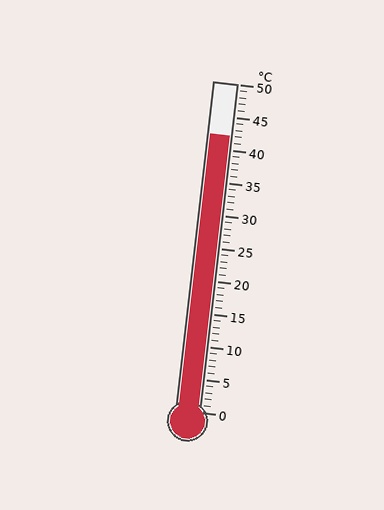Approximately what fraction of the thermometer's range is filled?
The thermometer is filled to approximately 85% of its range.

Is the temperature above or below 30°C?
The temperature is above 30°C.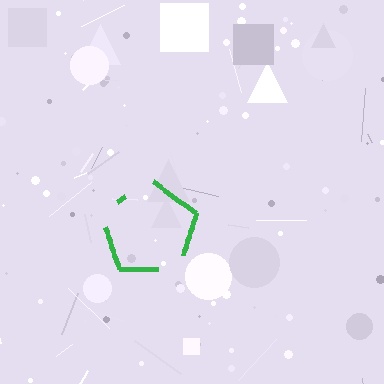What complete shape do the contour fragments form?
The contour fragments form a pentagon.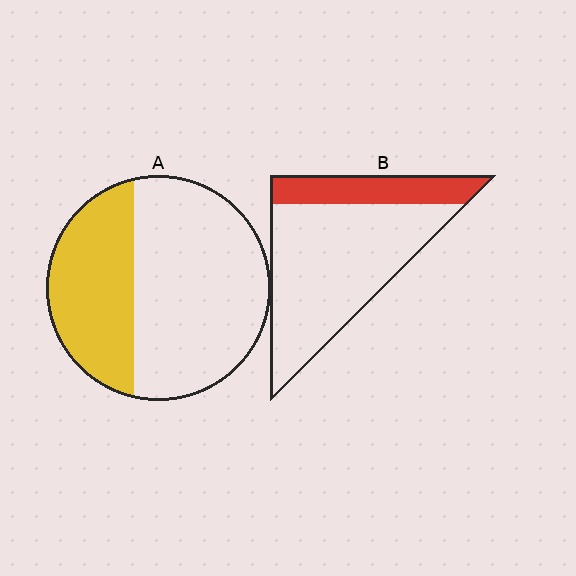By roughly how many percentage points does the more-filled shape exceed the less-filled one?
By roughly 10 percentage points (A over B).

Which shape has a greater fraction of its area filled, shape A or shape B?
Shape A.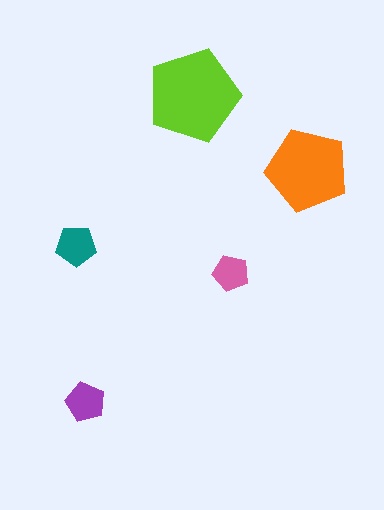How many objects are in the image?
There are 5 objects in the image.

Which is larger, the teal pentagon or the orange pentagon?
The orange one.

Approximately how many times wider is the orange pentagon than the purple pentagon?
About 2 times wider.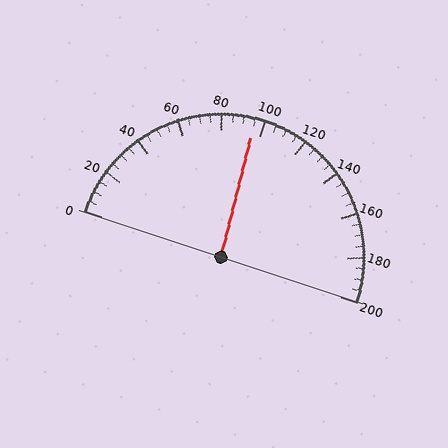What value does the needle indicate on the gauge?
The needle indicates approximately 95.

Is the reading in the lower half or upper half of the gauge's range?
The reading is in the lower half of the range (0 to 200).